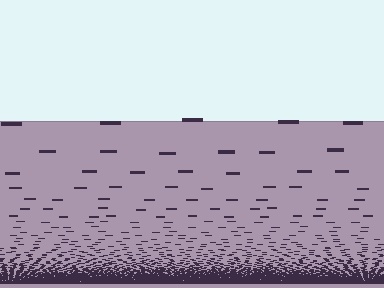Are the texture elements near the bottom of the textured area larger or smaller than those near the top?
Smaller. The gradient is inverted — elements near the bottom are smaller and denser.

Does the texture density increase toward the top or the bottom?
Density increases toward the bottom.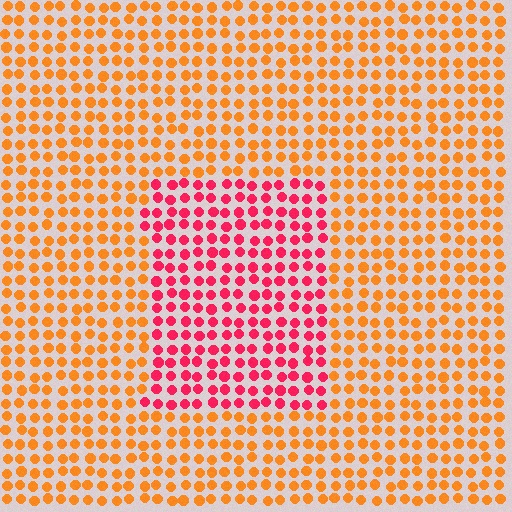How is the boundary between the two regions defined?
The boundary is defined purely by a slight shift in hue (about 46 degrees). Spacing, size, and orientation are identical on both sides.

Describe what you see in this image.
The image is filled with small orange elements in a uniform arrangement. A rectangle-shaped region is visible where the elements are tinted to a slightly different hue, forming a subtle color boundary.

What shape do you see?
I see a rectangle.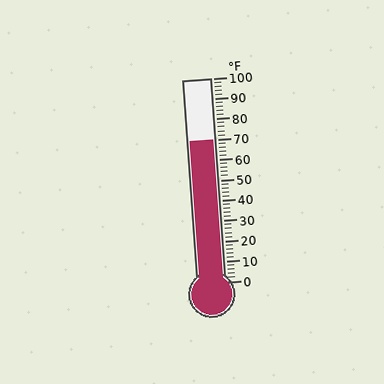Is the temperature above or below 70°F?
The temperature is at 70°F.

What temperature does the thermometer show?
The thermometer shows approximately 70°F.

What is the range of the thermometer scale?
The thermometer scale ranges from 0°F to 100°F.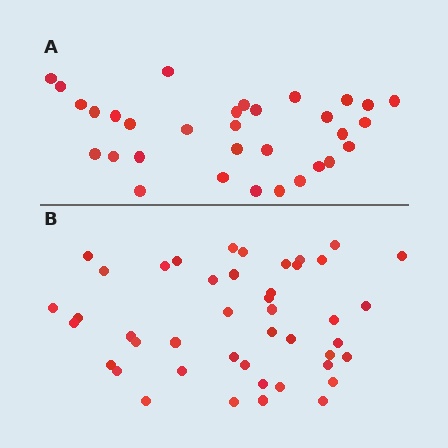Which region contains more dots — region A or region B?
Region B (the bottom region) has more dots.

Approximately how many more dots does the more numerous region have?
Region B has roughly 12 or so more dots than region A.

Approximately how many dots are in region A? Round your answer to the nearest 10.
About 30 dots. (The exact count is 32, which rounds to 30.)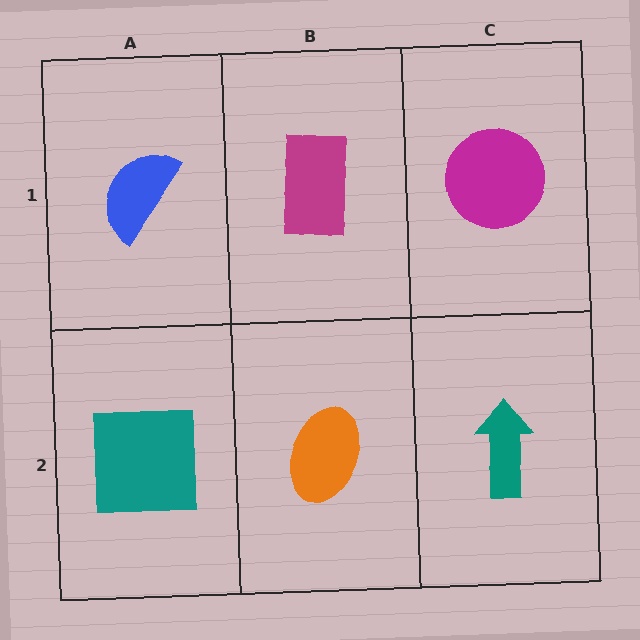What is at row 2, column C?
A teal arrow.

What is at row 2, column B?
An orange ellipse.